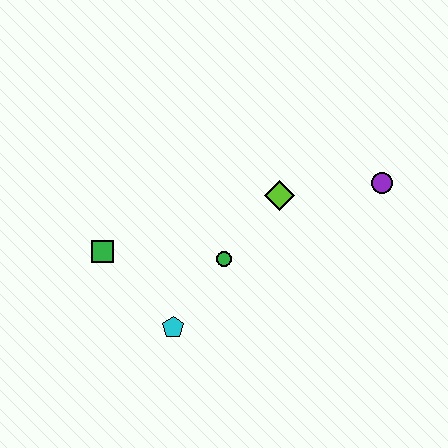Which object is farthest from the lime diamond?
The green square is farthest from the lime diamond.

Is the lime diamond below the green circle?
No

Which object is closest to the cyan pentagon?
The green circle is closest to the cyan pentagon.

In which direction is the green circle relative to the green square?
The green circle is to the right of the green square.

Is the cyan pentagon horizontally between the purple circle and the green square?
Yes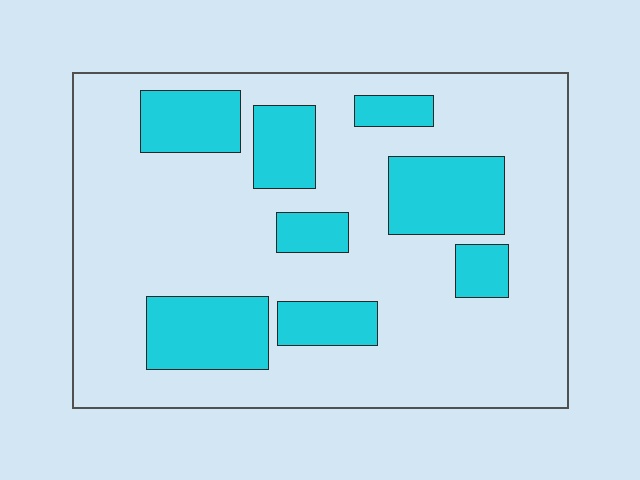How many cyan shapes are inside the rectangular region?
8.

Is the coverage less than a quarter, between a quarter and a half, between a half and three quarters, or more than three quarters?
Between a quarter and a half.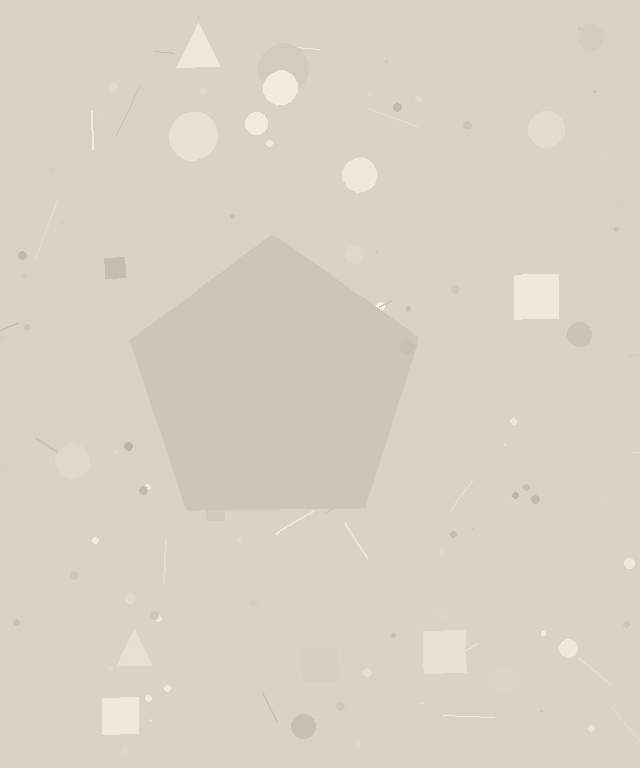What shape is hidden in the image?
A pentagon is hidden in the image.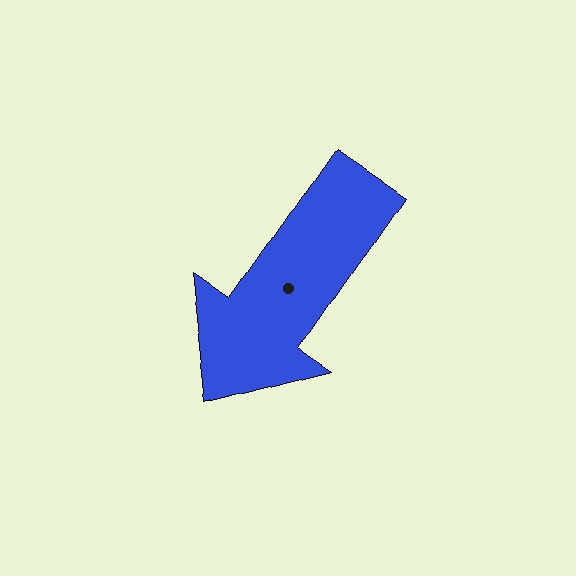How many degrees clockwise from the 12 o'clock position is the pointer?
Approximately 214 degrees.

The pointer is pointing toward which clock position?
Roughly 7 o'clock.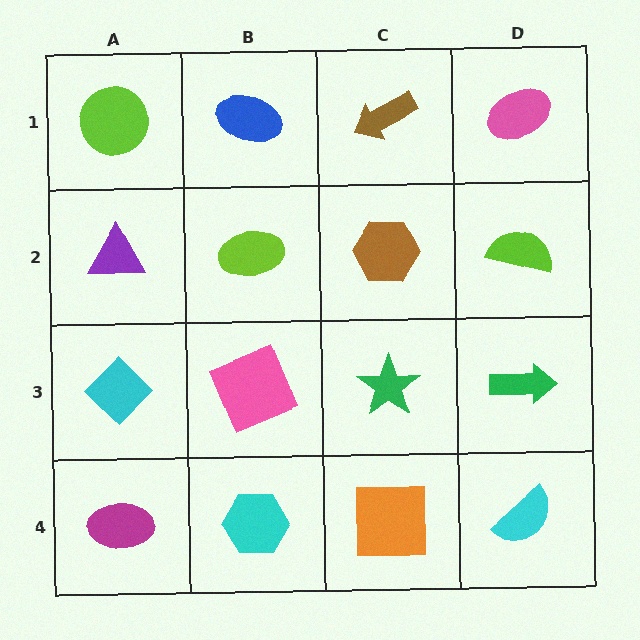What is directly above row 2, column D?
A pink ellipse.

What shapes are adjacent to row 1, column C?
A brown hexagon (row 2, column C), a blue ellipse (row 1, column B), a pink ellipse (row 1, column D).